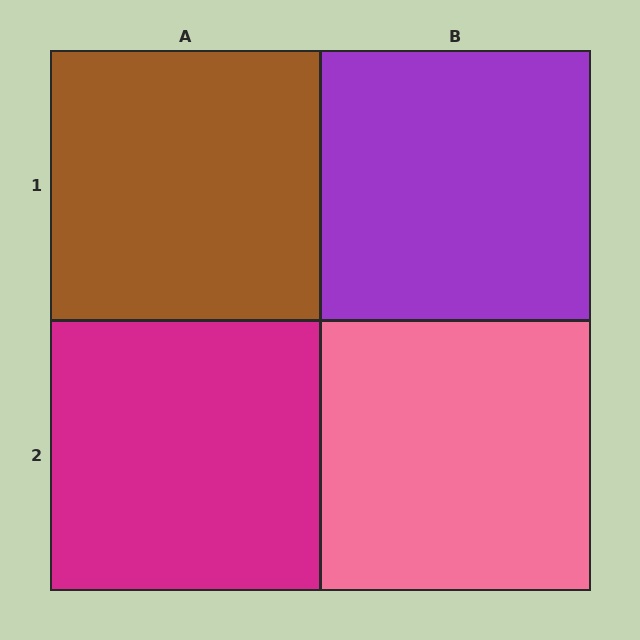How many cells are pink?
1 cell is pink.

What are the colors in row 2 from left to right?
Magenta, pink.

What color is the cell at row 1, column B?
Purple.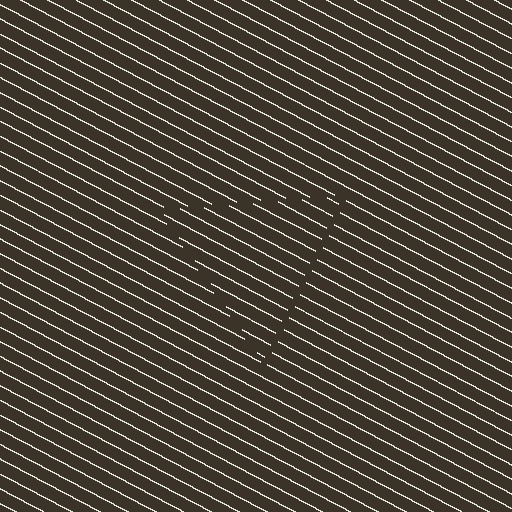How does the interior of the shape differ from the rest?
The interior of the shape contains the same grating, shifted by half a period — the contour is defined by the phase discontinuity where line-ends from the inner and outer gratings abut.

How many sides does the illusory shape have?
3 sides — the line-ends trace a triangle.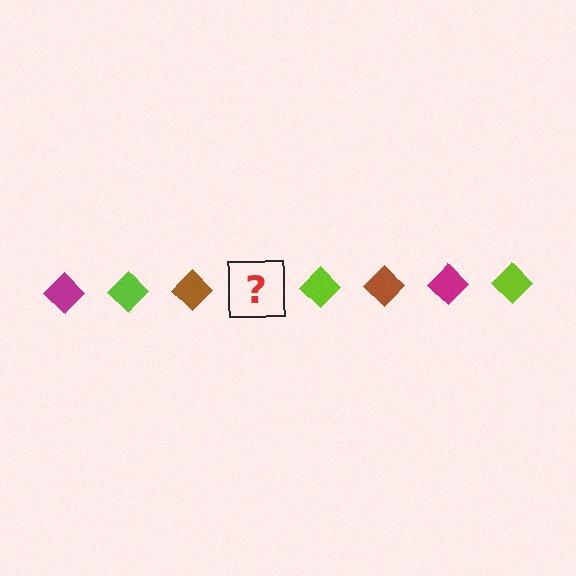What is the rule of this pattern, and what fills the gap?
The rule is that the pattern cycles through magenta, lime, brown diamonds. The gap should be filled with a magenta diamond.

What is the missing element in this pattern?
The missing element is a magenta diamond.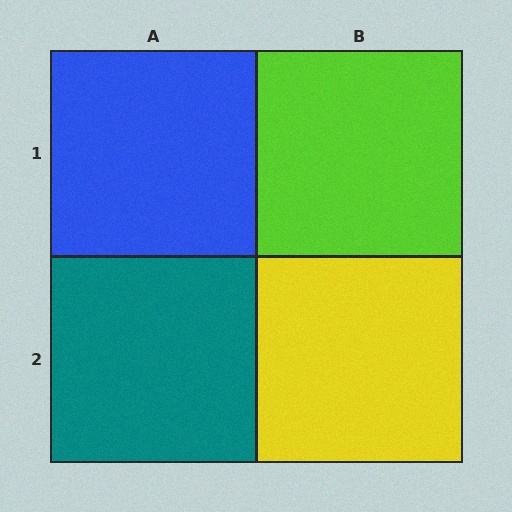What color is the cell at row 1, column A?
Blue.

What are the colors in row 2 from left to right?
Teal, yellow.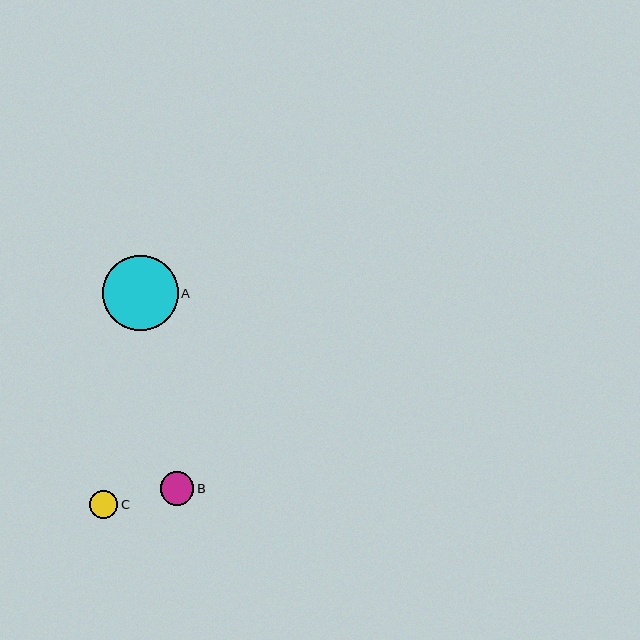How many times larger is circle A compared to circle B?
Circle A is approximately 2.2 times the size of circle B.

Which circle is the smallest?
Circle C is the smallest with a size of approximately 28 pixels.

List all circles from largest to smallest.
From largest to smallest: A, B, C.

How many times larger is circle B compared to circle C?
Circle B is approximately 1.2 times the size of circle C.